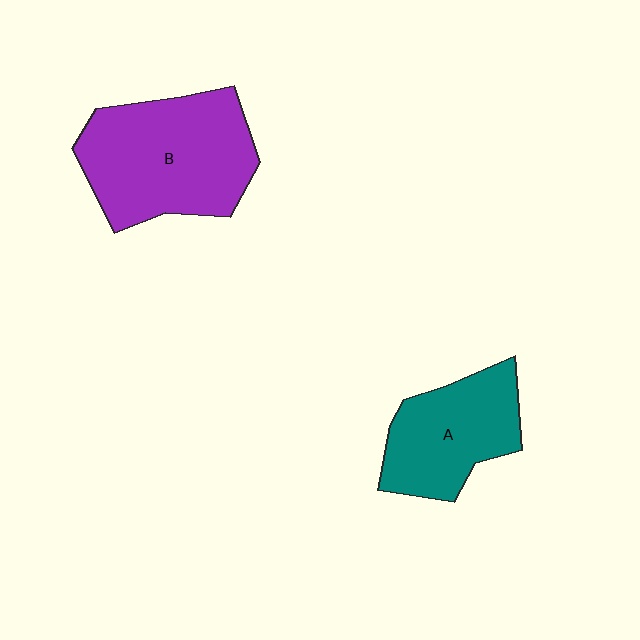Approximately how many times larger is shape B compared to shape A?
Approximately 1.5 times.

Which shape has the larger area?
Shape B (purple).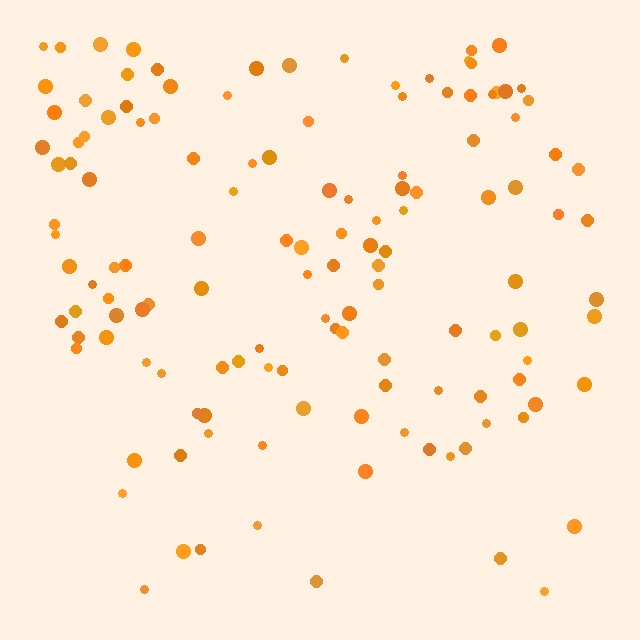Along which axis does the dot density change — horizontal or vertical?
Vertical.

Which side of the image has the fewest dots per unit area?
The bottom.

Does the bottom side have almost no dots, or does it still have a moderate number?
Still a moderate number, just noticeably fewer than the top.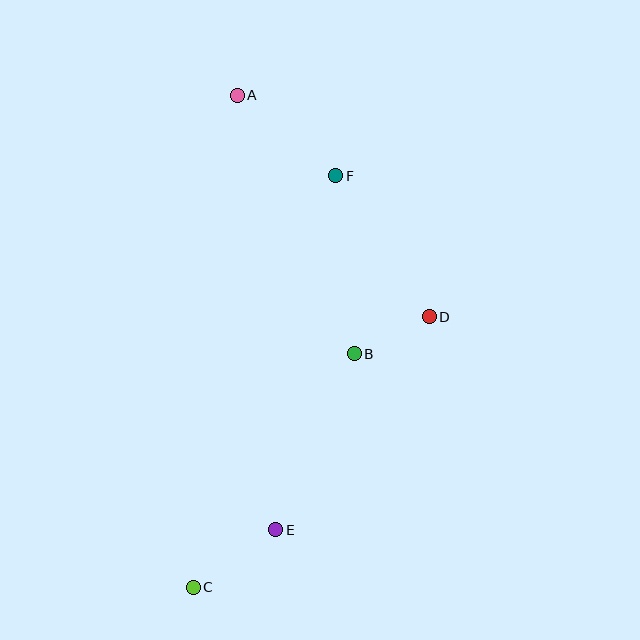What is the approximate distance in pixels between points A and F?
The distance between A and F is approximately 127 pixels.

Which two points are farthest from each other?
Points A and C are farthest from each other.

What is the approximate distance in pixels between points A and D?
The distance between A and D is approximately 293 pixels.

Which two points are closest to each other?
Points B and D are closest to each other.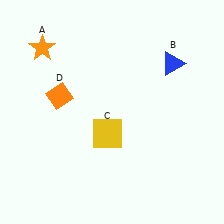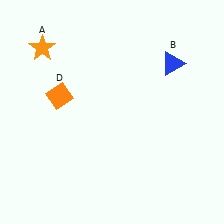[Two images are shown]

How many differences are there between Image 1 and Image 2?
There is 1 difference between the two images.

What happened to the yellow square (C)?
The yellow square (C) was removed in Image 2. It was in the bottom-left area of Image 1.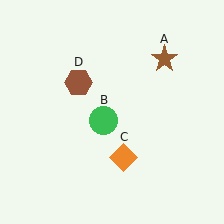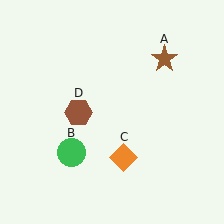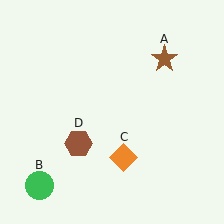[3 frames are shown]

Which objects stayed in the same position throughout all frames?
Brown star (object A) and orange diamond (object C) remained stationary.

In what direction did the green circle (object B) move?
The green circle (object B) moved down and to the left.